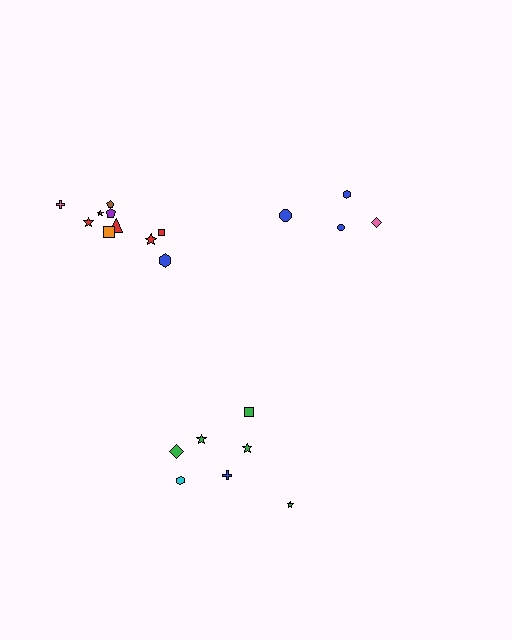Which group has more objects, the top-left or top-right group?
The top-left group.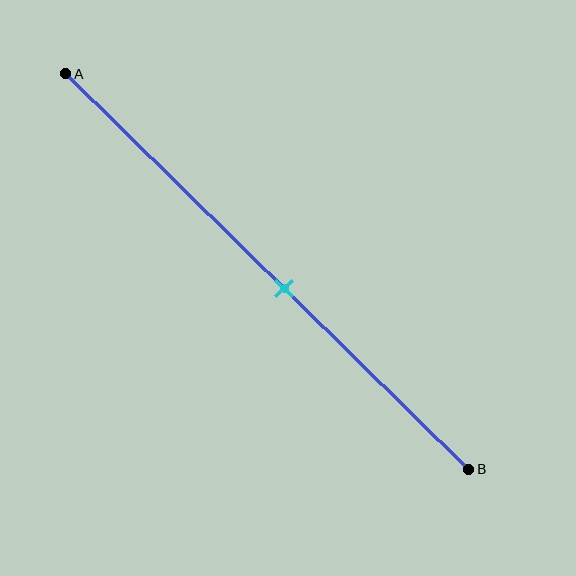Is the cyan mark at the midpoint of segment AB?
No, the mark is at about 55% from A, not at the 50% midpoint.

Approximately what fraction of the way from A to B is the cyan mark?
The cyan mark is approximately 55% of the way from A to B.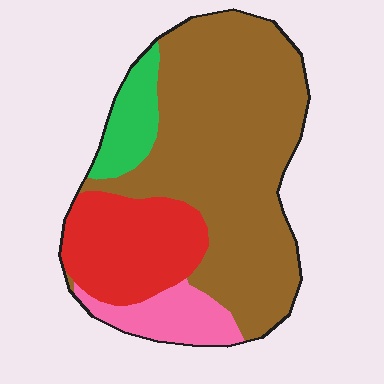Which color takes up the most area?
Brown, at roughly 60%.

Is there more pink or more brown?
Brown.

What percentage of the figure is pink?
Pink takes up less than a quarter of the figure.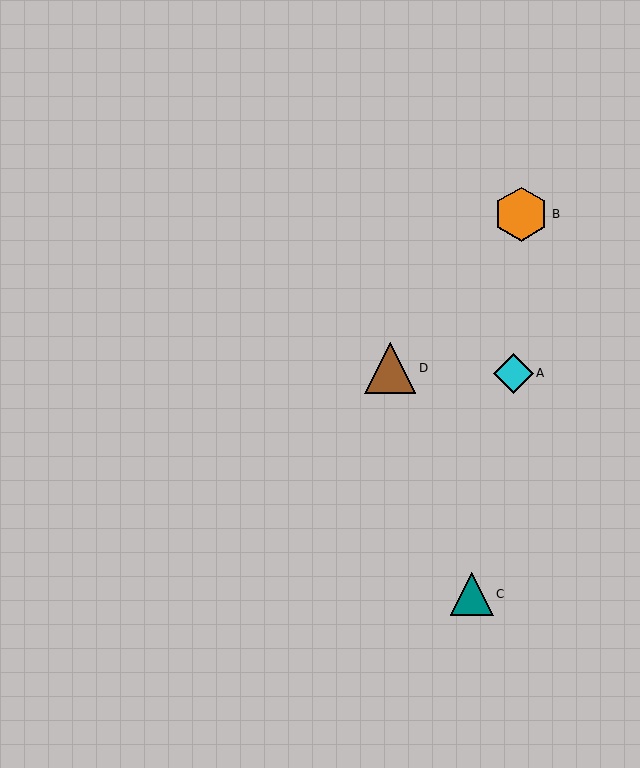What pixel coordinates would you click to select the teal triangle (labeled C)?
Click at (472, 594) to select the teal triangle C.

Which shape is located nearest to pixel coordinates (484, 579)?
The teal triangle (labeled C) at (472, 594) is nearest to that location.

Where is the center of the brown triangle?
The center of the brown triangle is at (390, 368).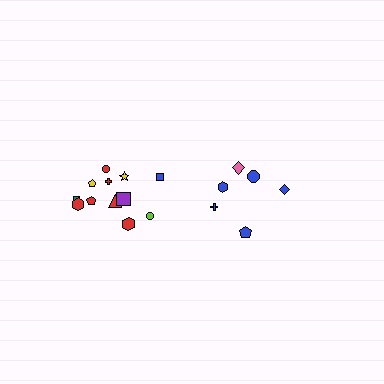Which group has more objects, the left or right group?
The left group.